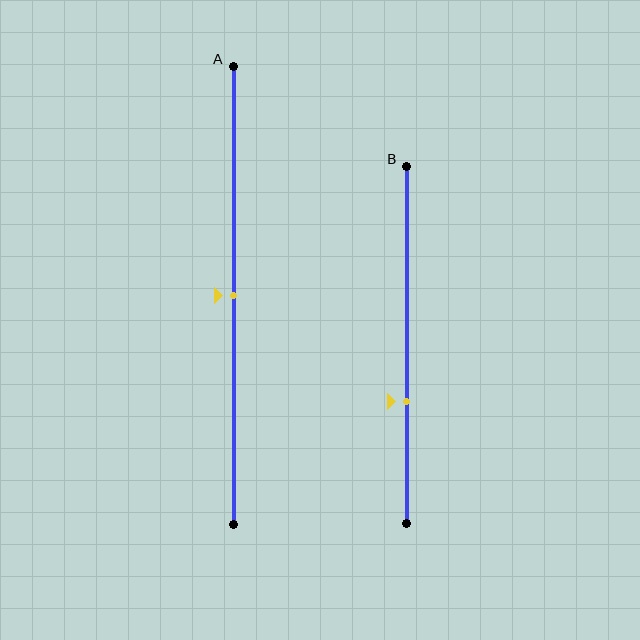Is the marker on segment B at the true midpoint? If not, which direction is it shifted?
No, the marker on segment B is shifted downward by about 16% of the segment length.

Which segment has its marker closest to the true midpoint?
Segment A has its marker closest to the true midpoint.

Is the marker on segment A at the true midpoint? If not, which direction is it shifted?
Yes, the marker on segment A is at the true midpoint.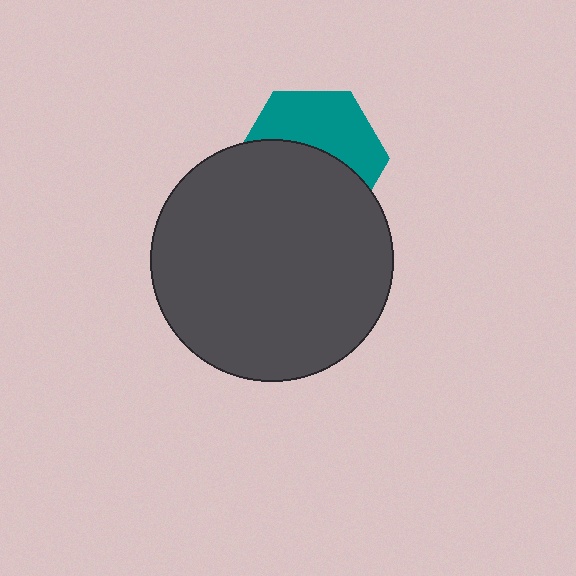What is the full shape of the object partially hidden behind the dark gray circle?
The partially hidden object is a teal hexagon.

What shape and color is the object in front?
The object in front is a dark gray circle.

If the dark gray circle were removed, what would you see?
You would see the complete teal hexagon.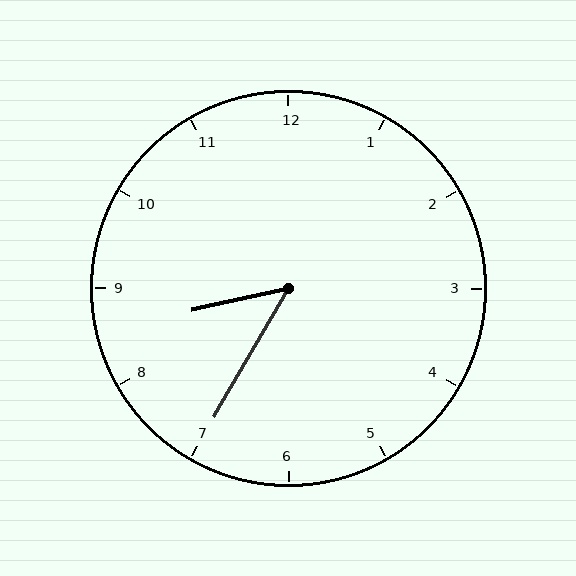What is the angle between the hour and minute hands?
Approximately 48 degrees.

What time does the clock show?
8:35.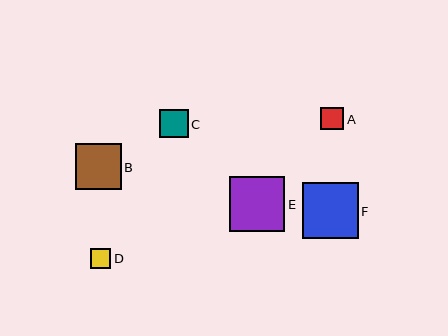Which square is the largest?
Square F is the largest with a size of approximately 56 pixels.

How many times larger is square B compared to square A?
Square B is approximately 2.0 times the size of square A.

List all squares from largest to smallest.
From largest to smallest: F, E, B, C, A, D.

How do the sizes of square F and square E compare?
Square F and square E are approximately the same size.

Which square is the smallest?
Square D is the smallest with a size of approximately 20 pixels.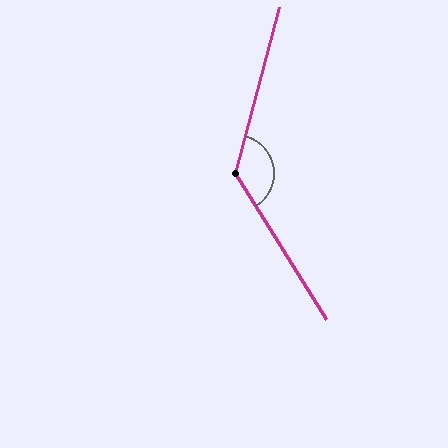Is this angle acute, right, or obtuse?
It is obtuse.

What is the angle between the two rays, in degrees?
Approximately 133 degrees.